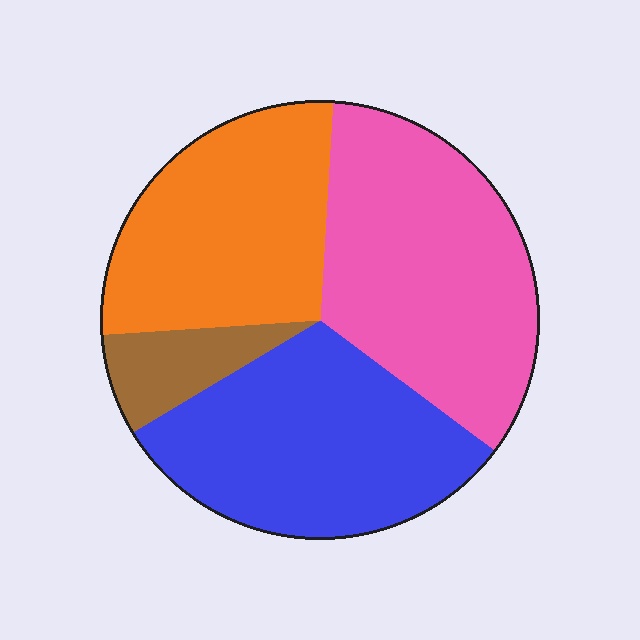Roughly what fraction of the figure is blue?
Blue covers roughly 30% of the figure.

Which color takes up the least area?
Brown, at roughly 10%.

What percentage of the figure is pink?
Pink covers 34% of the figure.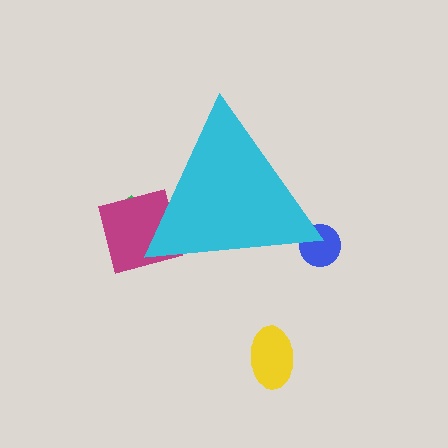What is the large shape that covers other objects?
A cyan triangle.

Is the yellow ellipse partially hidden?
No, the yellow ellipse is fully visible.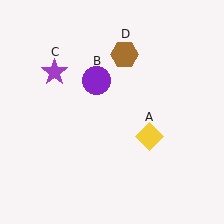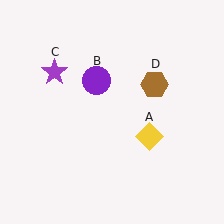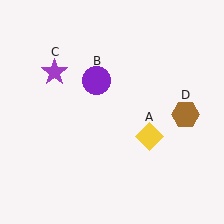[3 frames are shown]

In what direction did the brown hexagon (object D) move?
The brown hexagon (object D) moved down and to the right.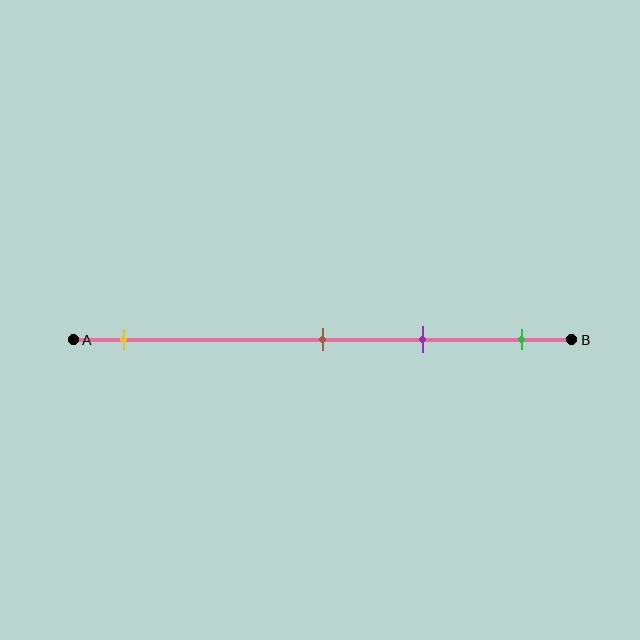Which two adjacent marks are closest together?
The brown and purple marks are the closest adjacent pair.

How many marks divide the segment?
There are 4 marks dividing the segment.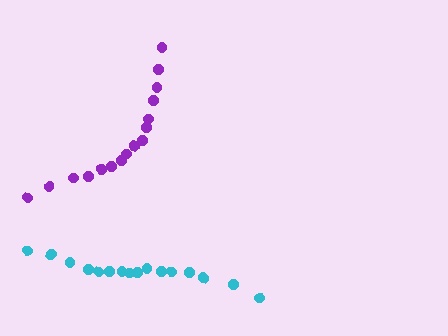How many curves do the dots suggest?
There are 2 distinct paths.